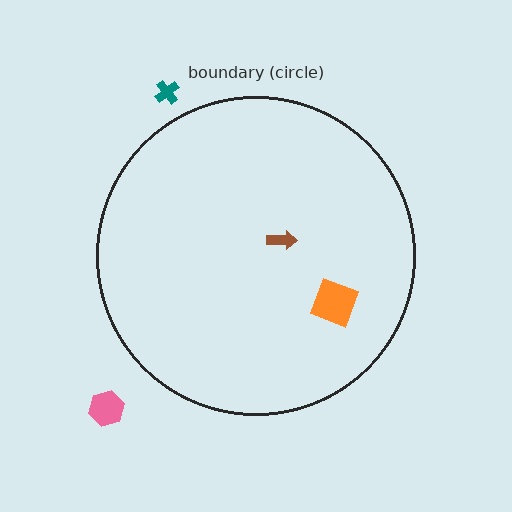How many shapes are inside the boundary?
2 inside, 2 outside.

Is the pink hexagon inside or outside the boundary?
Outside.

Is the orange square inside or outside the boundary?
Inside.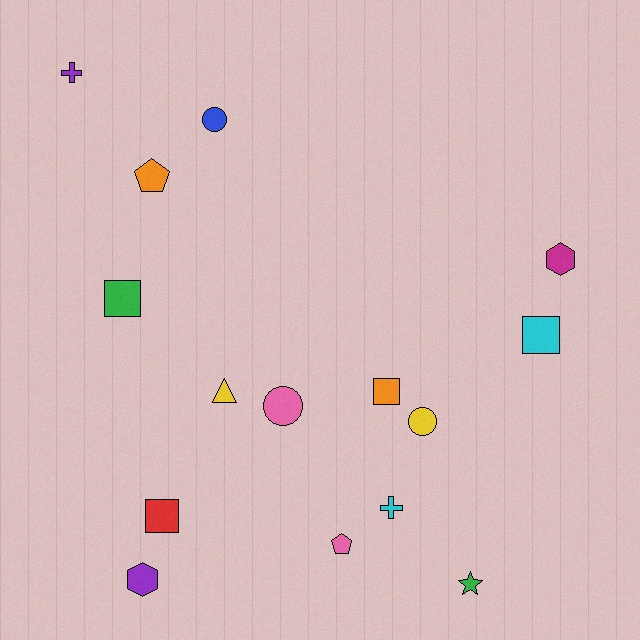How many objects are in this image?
There are 15 objects.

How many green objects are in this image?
There are 2 green objects.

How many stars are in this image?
There is 1 star.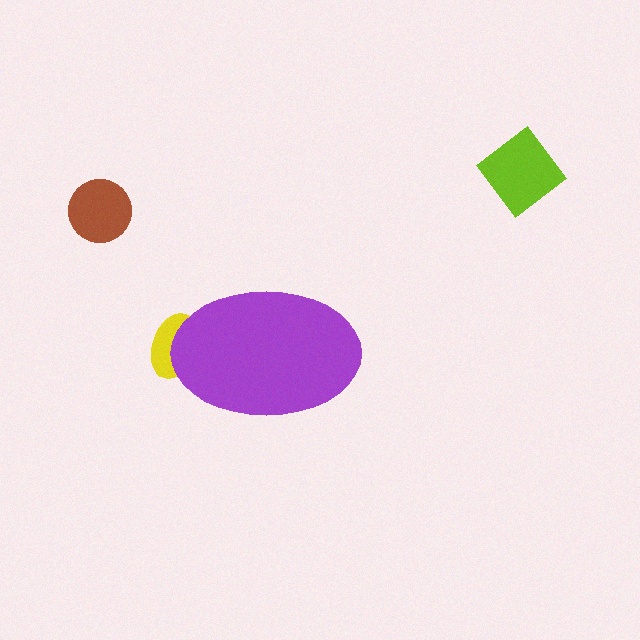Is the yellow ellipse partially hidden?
Yes, the yellow ellipse is partially hidden behind the purple ellipse.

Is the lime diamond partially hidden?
No, the lime diamond is fully visible.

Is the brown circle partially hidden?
No, the brown circle is fully visible.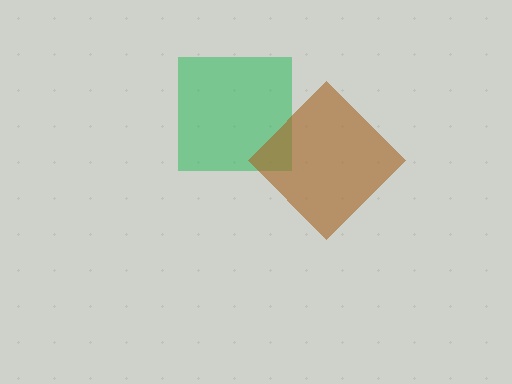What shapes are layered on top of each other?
The layered shapes are: a green square, a brown diamond.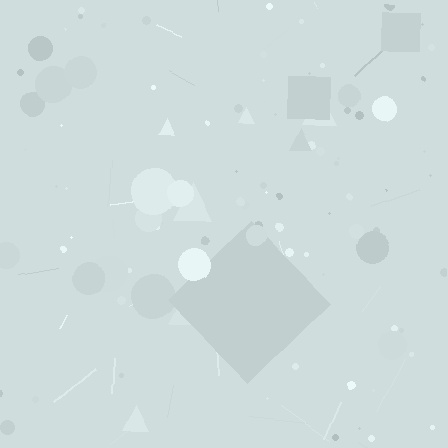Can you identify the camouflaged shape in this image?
The camouflaged shape is a diamond.